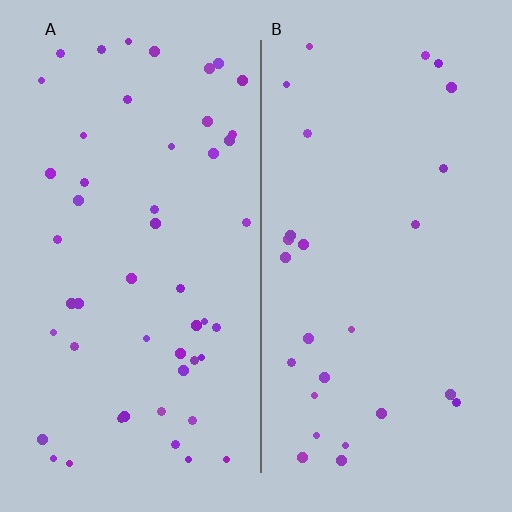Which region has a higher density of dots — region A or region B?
A (the left).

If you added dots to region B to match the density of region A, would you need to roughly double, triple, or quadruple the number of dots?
Approximately double.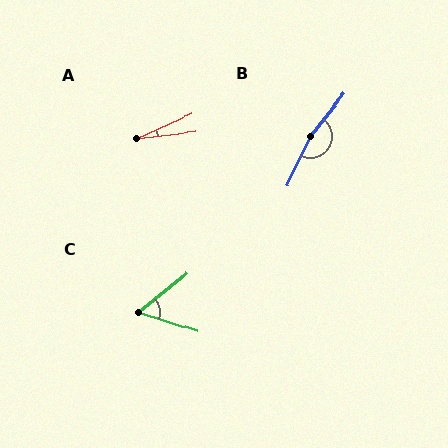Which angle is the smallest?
A, at approximately 18 degrees.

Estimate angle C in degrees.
Approximately 57 degrees.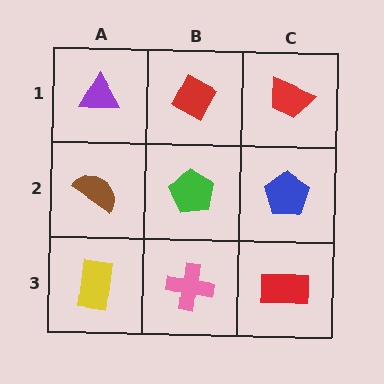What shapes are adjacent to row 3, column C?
A blue pentagon (row 2, column C), a pink cross (row 3, column B).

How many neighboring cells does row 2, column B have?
4.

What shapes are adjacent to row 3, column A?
A brown semicircle (row 2, column A), a pink cross (row 3, column B).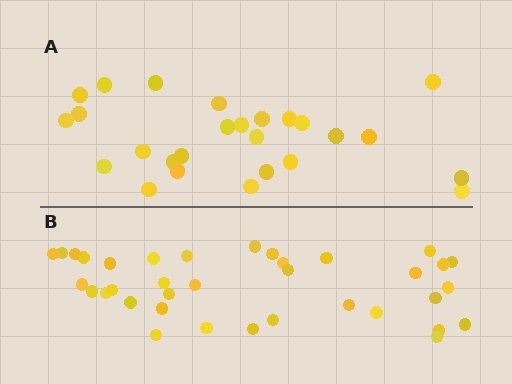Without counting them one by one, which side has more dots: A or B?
Region B (the bottom region) has more dots.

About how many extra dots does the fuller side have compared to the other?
Region B has roughly 10 or so more dots than region A.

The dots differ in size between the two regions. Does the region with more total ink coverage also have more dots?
No. Region A has more total ink coverage because its dots are larger, but region B actually contains more individual dots. Total area can be misleading — the number of items is what matters here.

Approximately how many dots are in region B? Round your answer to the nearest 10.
About 40 dots. (The exact count is 36, which rounds to 40.)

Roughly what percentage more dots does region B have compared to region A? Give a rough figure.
About 40% more.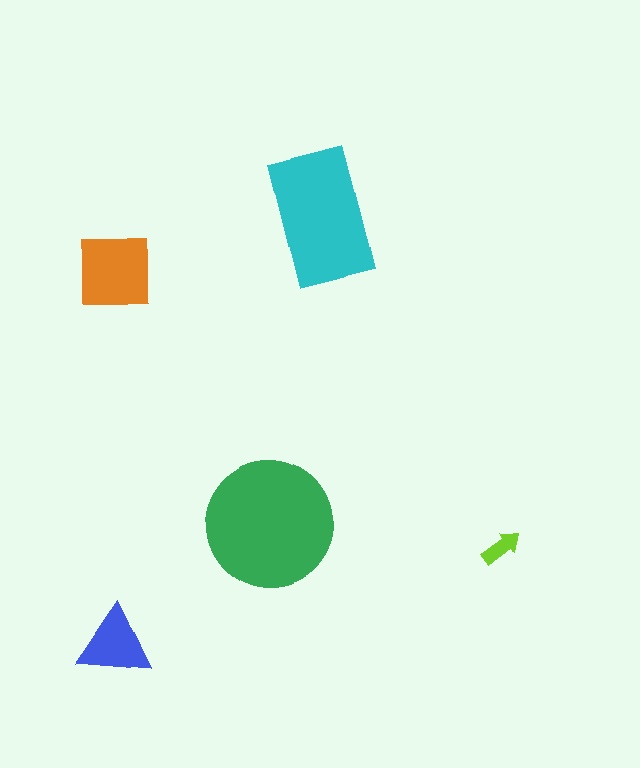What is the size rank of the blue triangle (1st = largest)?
4th.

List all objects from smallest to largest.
The lime arrow, the blue triangle, the orange square, the cyan rectangle, the green circle.